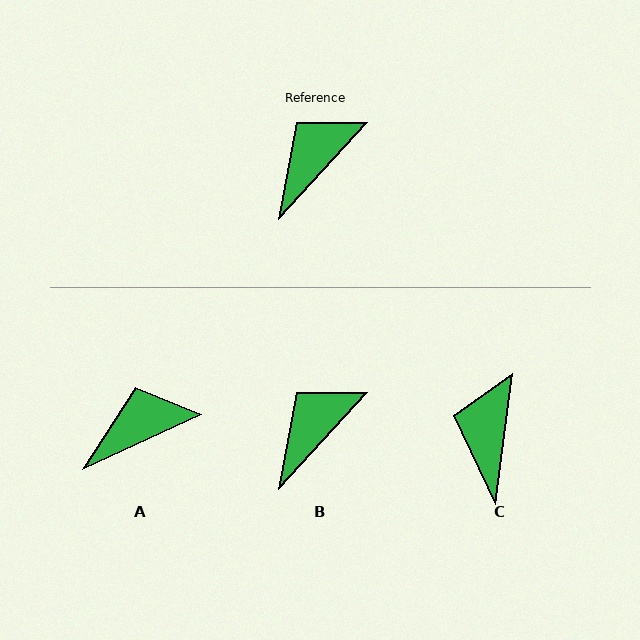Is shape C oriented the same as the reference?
No, it is off by about 36 degrees.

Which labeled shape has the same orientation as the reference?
B.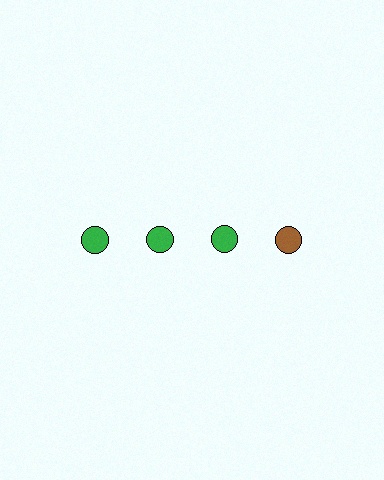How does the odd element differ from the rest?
It has a different color: brown instead of green.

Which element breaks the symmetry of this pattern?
The brown circle in the top row, second from right column breaks the symmetry. All other shapes are green circles.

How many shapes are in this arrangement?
There are 4 shapes arranged in a grid pattern.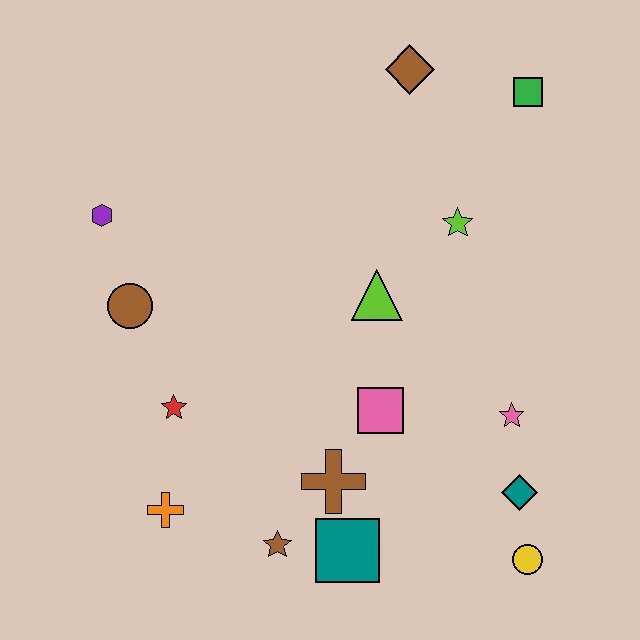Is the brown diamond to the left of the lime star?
Yes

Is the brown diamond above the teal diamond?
Yes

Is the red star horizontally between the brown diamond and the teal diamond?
No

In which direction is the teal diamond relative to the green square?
The teal diamond is below the green square.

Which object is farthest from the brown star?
The green square is farthest from the brown star.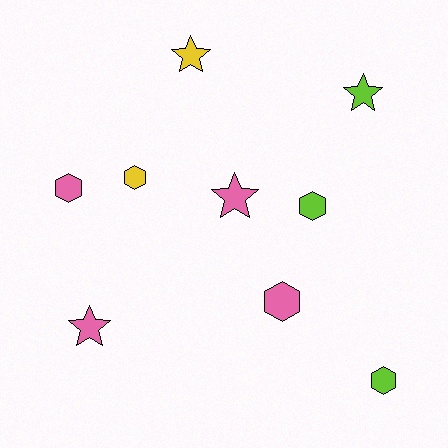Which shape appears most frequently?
Hexagon, with 5 objects.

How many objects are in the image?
There are 9 objects.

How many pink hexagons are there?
There are 2 pink hexagons.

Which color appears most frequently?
Pink, with 4 objects.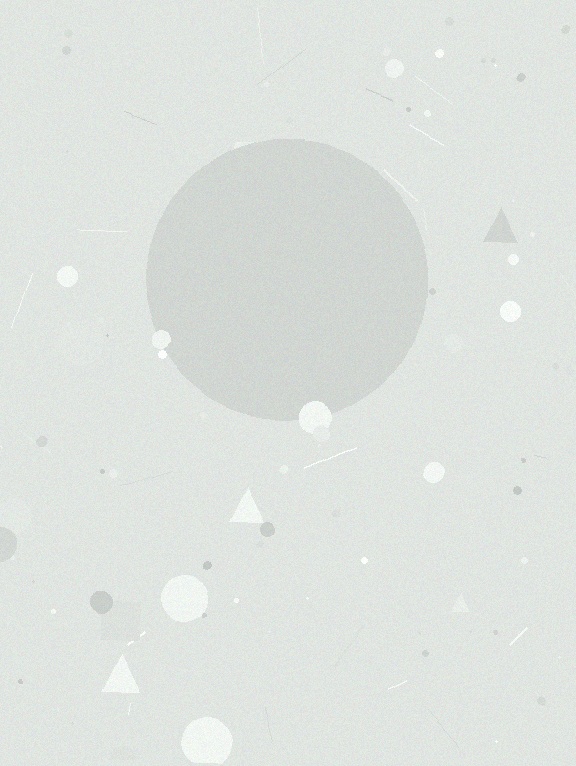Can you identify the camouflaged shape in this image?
The camouflaged shape is a circle.